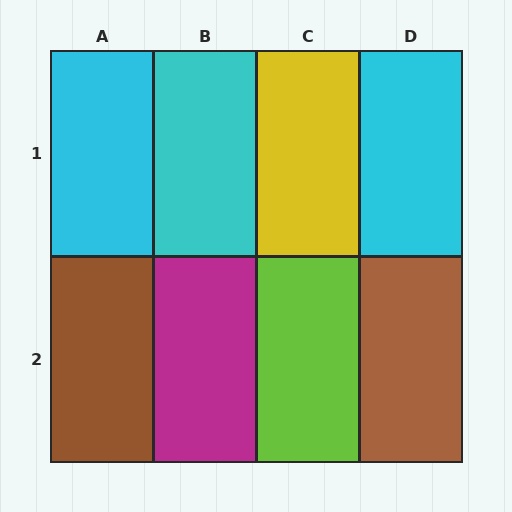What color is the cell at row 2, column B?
Magenta.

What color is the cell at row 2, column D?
Brown.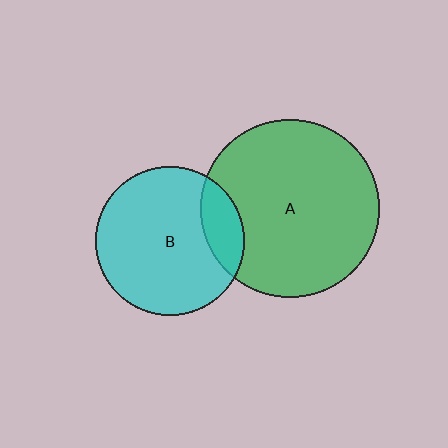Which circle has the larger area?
Circle A (green).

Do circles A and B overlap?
Yes.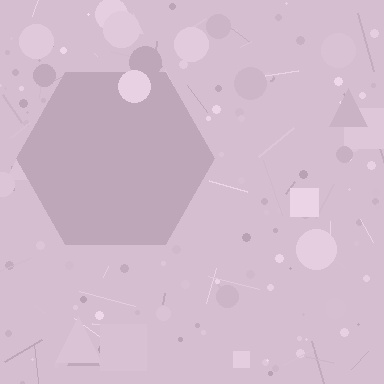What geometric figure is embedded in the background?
A hexagon is embedded in the background.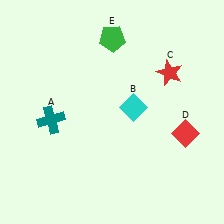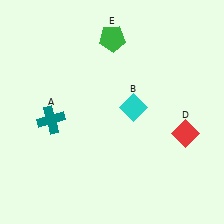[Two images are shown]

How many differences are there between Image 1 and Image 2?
There is 1 difference between the two images.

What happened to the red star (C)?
The red star (C) was removed in Image 2. It was in the top-right area of Image 1.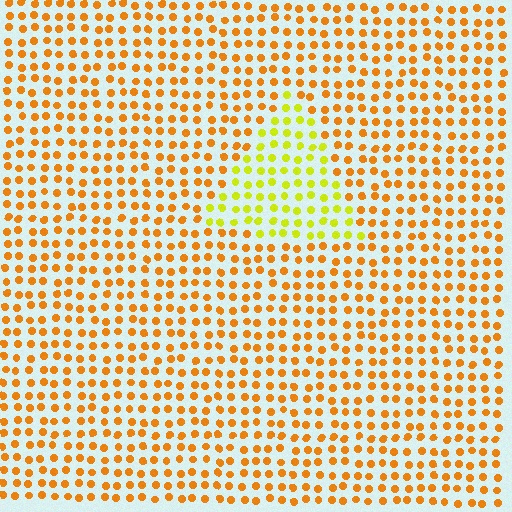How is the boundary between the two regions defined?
The boundary is defined purely by a slight shift in hue (about 38 degrees). Spacing, size, and orientation are identical on both sides.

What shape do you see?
I see a triangle.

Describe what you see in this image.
The image is filled with small orange elements in a uniform arrangement. A triangle-shaped region is visible where the elements are tinted to a slightly different hue, forming a subtle color boundary.